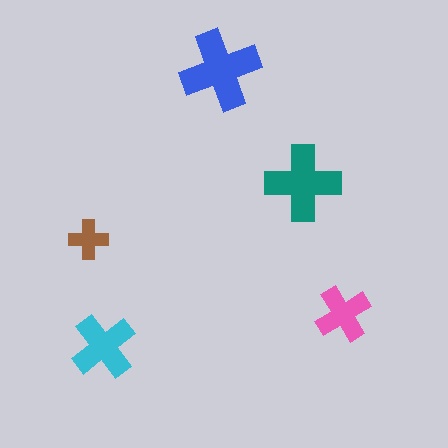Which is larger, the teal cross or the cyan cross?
The teal one.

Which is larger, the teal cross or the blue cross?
The blue one.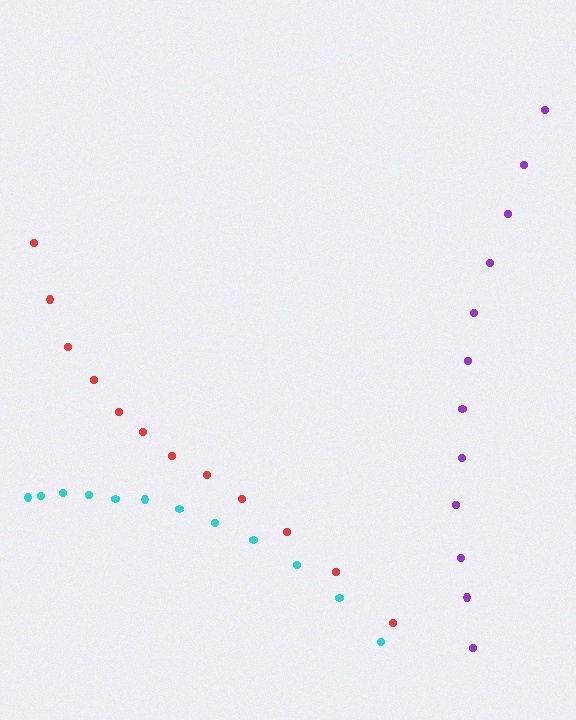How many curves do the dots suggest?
There are 3 distinct paths.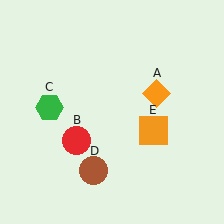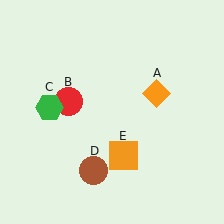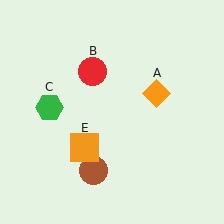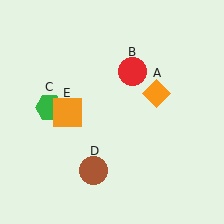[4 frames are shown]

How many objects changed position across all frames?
2 objects changed position: red circle (object B), orange square (object E).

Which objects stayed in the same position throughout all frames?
Orange diamond (object A) and green hexagon (object C) and brown circle (object D) remained stationary.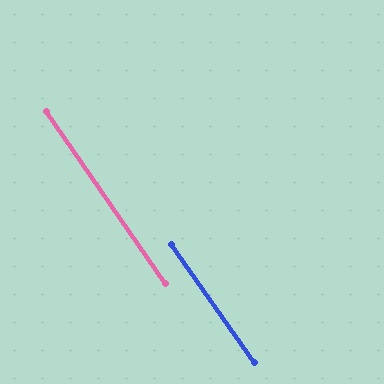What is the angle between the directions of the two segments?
Approximately 1 degree.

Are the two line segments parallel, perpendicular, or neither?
Parallel — their directions differ by only 0.5°.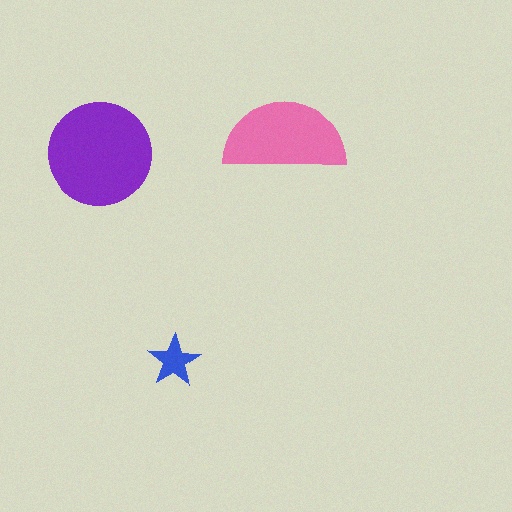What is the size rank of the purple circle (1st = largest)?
1st.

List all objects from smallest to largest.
The blue star, the pink semicircle, the purple circle.